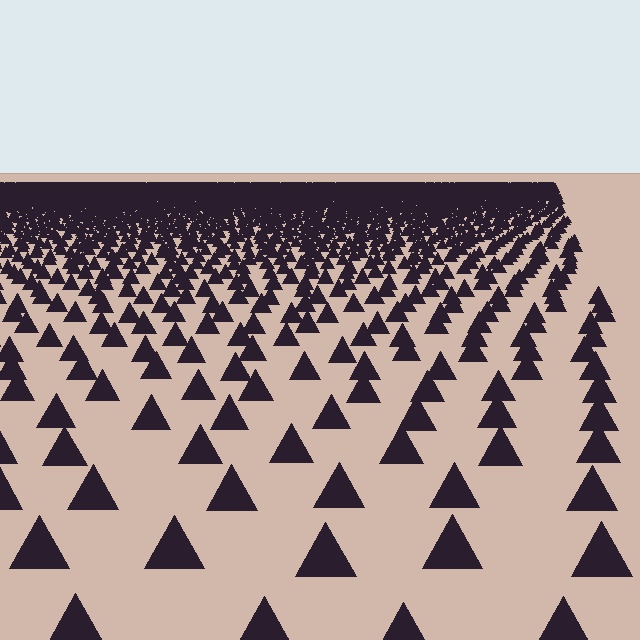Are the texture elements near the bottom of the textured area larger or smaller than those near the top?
Larger. Near the bottom, elements are closer to the viewer and appear at a bigger on-screen size.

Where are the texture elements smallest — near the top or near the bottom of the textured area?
Near the top.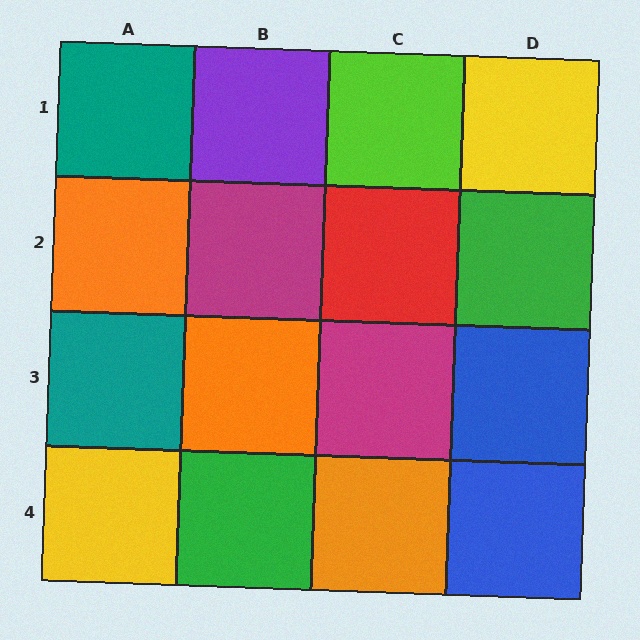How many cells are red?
1 cell is red.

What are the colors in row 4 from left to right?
Yellow, green, orange, blue.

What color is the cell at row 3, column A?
Teal.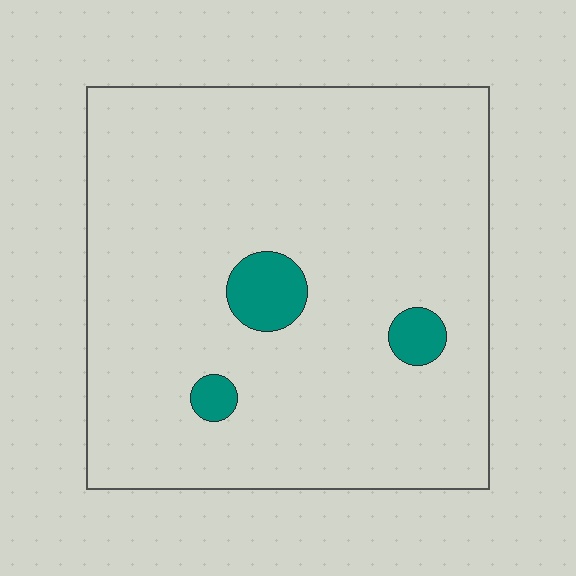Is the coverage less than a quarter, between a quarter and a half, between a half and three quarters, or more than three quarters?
Less than a quarter.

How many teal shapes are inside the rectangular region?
3.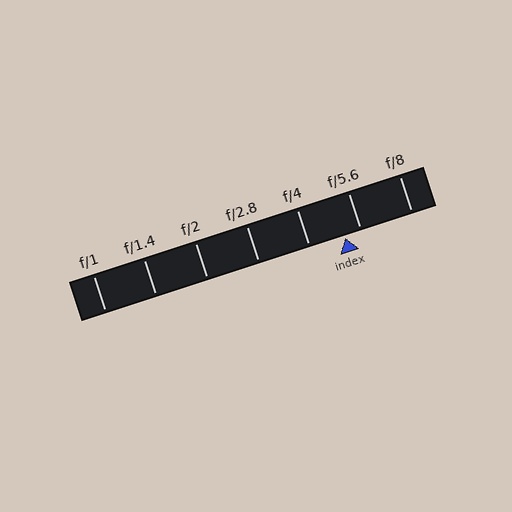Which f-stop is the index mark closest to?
The index mark is closest to f/5.6.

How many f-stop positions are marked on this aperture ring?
There are 7 f-stop positions marked.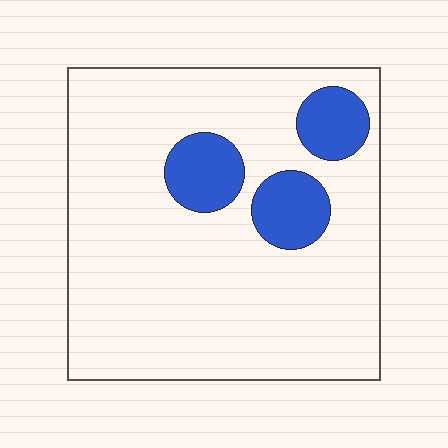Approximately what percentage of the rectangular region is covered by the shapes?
Approximately 15%.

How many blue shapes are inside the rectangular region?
3.